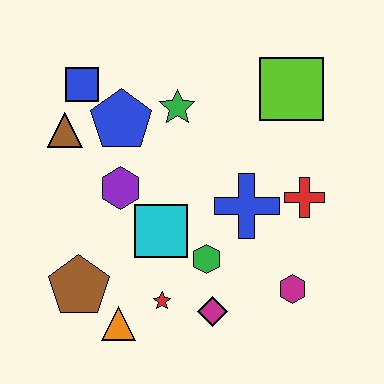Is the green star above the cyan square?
Yes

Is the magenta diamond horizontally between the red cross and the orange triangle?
Yes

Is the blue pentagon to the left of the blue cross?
Yes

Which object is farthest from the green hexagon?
The blue square is farthest from the green hexagon.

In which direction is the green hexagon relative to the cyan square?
The green hexagon is to the right of the cyan square.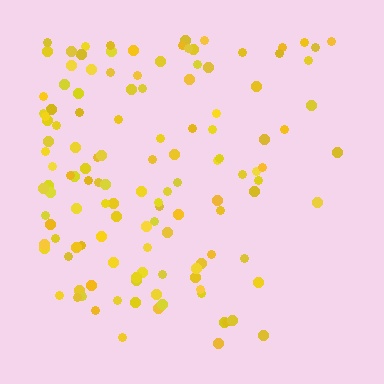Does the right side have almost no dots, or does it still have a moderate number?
Still a moderate number, just noticeably fewer than the left.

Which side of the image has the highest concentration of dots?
The left.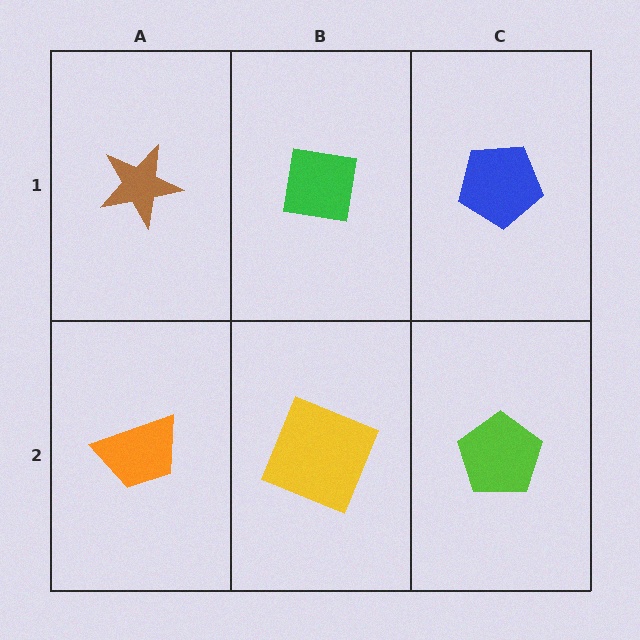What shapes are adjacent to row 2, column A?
A brown star (row 1, column A), a yellow square (row 2, column B).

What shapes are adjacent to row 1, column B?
A yellow square (row 2, column B), a brown star (row 1, column A), a blue pentagon (row 1, column C).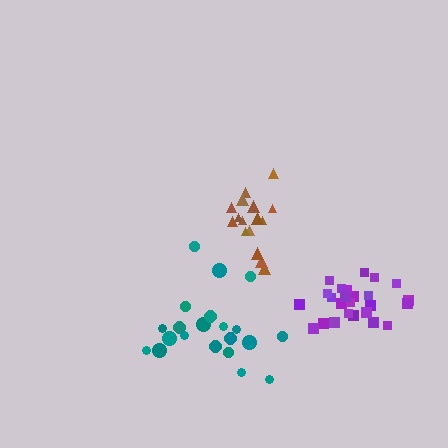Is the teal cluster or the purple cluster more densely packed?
Purple.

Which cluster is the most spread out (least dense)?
Teal.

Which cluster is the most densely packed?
Purple.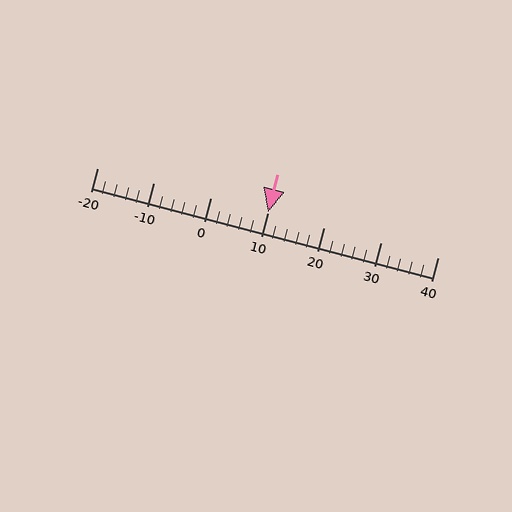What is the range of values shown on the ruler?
The ruler shows values from -20 to 40.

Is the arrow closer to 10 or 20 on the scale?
The arrow is closer to 10.